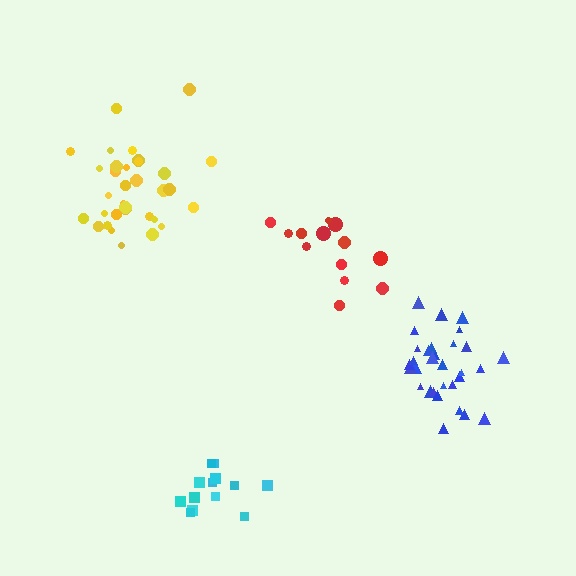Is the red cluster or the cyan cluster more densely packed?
Cyan.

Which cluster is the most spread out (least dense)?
Red.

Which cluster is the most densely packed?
Blue.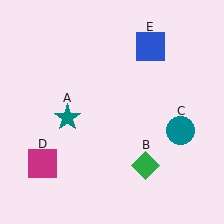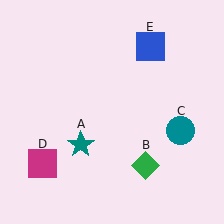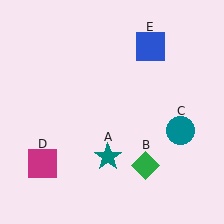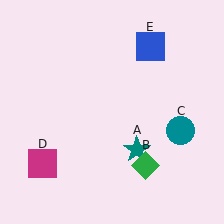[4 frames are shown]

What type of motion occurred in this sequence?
The teal star (object A) rotated counterclockwise around the center of the scene.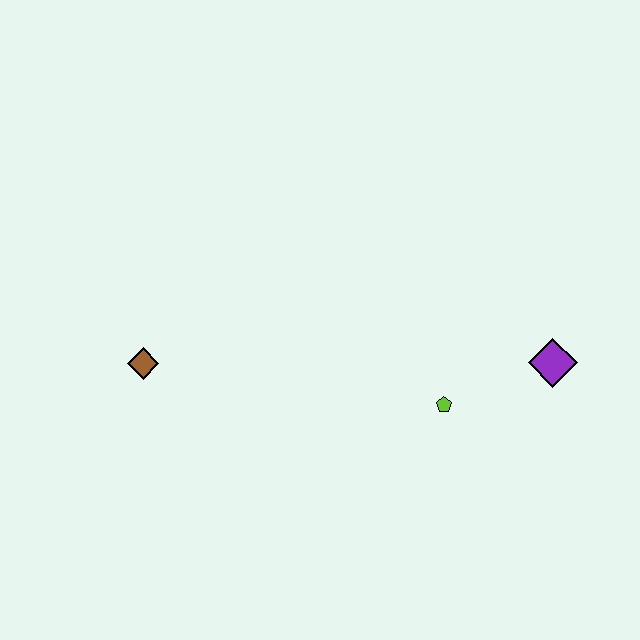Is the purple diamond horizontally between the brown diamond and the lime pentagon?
No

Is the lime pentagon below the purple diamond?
Yes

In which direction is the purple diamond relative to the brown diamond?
The purple diamond is to the right of the brown diamond.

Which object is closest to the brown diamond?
The lime pentagon is closest to the brown diamond.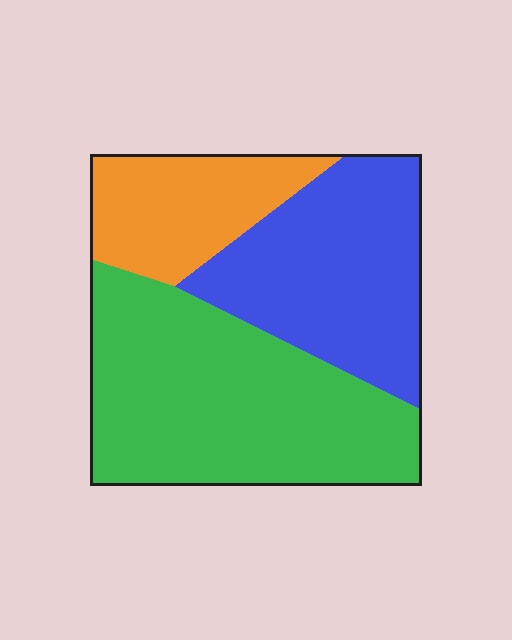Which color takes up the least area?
Orange, at roughly 20%.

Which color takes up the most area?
Green, at roughly 45%.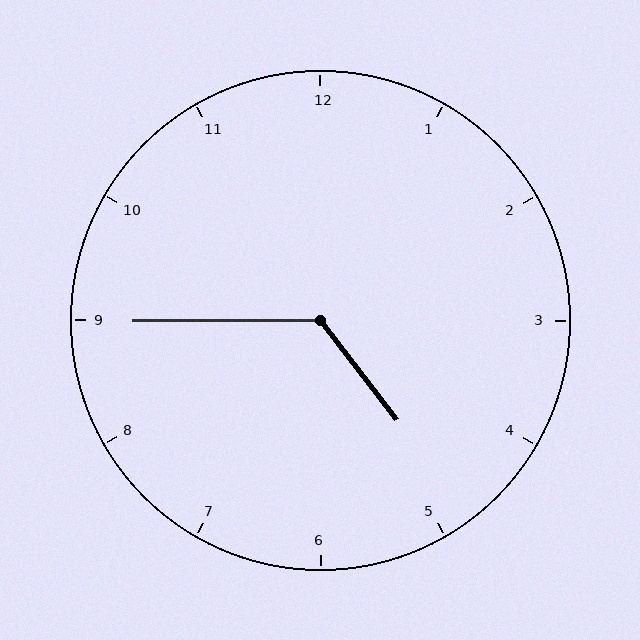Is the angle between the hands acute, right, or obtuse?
It is obtuse.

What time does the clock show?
4:45.